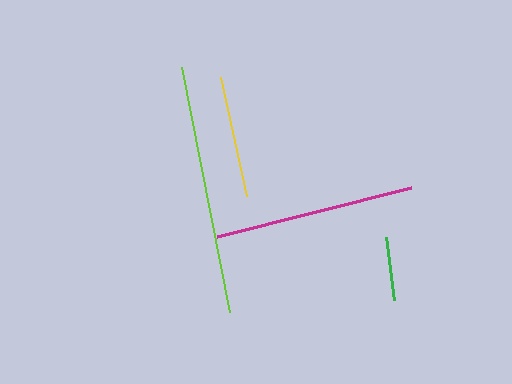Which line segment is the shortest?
The green line is the shortest at approximately 64 pixels.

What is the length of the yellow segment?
The yellow segment is approximately 122 pixels long.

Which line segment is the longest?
The lime line is the longest at approximately 249 pixels.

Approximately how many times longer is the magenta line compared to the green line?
The magenta line is approximately 3.1 times the length of the green line.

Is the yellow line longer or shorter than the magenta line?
The magenta line is longer than the yellow line.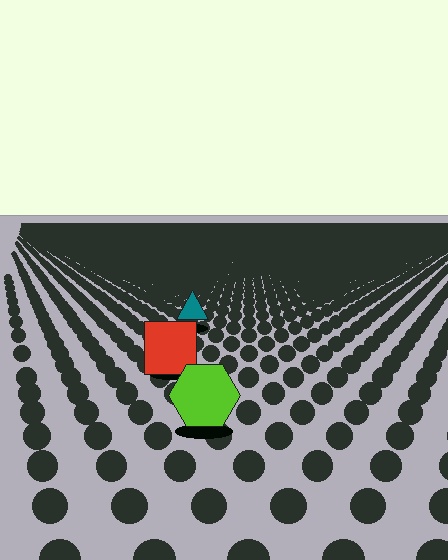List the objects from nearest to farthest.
From nearest to farthest: the lime hexagon, the red square, the teal triangle.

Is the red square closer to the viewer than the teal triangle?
Yes. The red square is closer — you can tell from the texture gradient: the ground texture is coarser near it.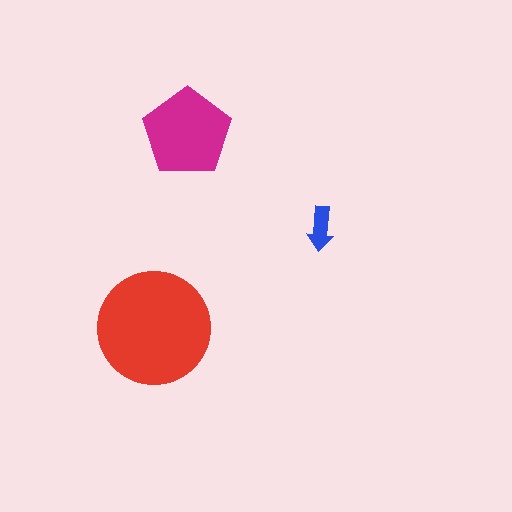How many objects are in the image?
There are 3 objects in the image.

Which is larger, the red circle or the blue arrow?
The red circle.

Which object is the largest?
The red circle.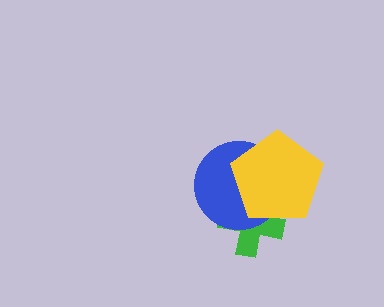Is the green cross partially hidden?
Yes, it is partially covered by another shape.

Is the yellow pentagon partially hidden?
No, no other shape covers it.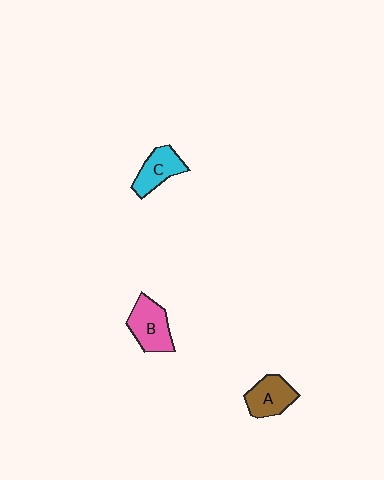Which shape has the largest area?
Shape B (pink).